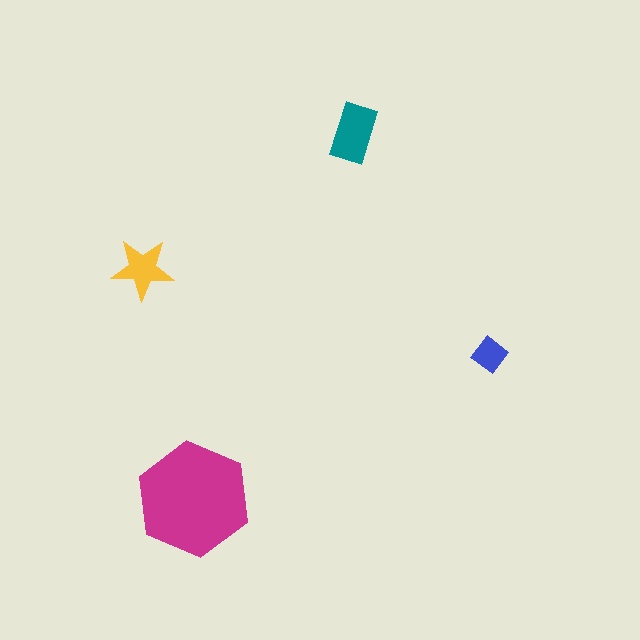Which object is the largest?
The magenta hexagon.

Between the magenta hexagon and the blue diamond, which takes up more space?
The magenta hexagon.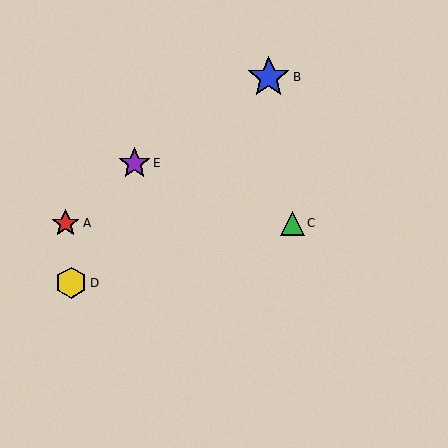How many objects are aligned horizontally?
2 objects (A, C) are aligned horizontally.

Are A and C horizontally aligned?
Yes, both are at y≈223.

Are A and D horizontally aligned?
No, A is at y≈223 and D is at y≈283.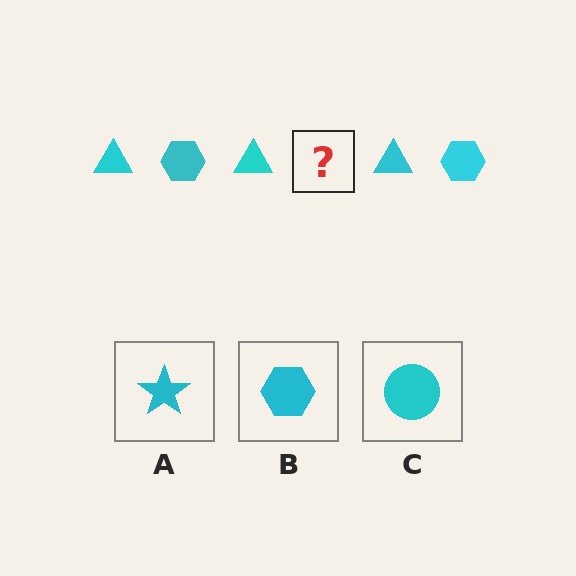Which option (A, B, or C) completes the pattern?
B.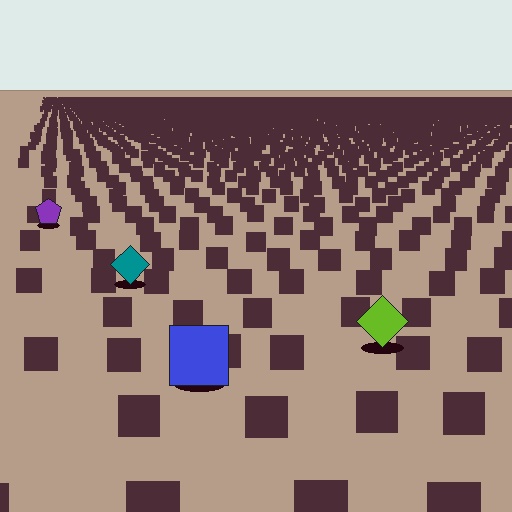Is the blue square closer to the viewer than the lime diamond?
Yes. The blue square is closer — you can tell from the texture gradient: the ground texture is coarser near it.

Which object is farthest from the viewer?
The purple pentagon is farthest from the viewer. It appears smaller and the ground texture around it is denser.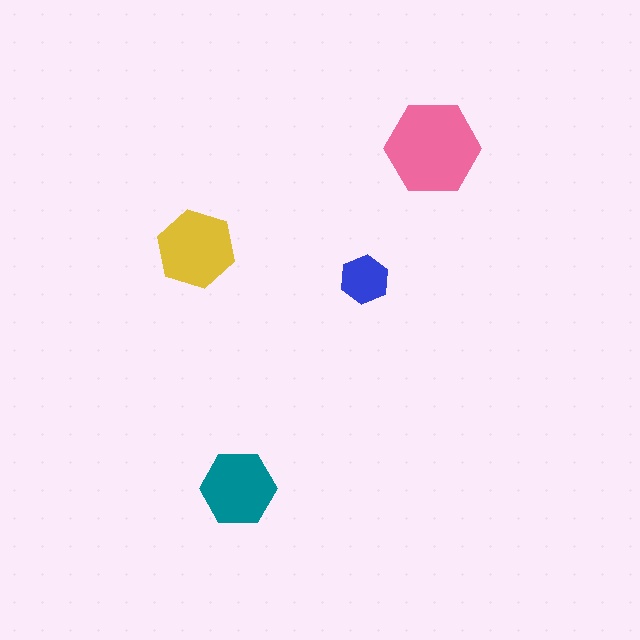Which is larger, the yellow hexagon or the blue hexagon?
The yellow one.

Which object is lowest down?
The teal hexagon is bottommost.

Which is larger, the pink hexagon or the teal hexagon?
The pink one.